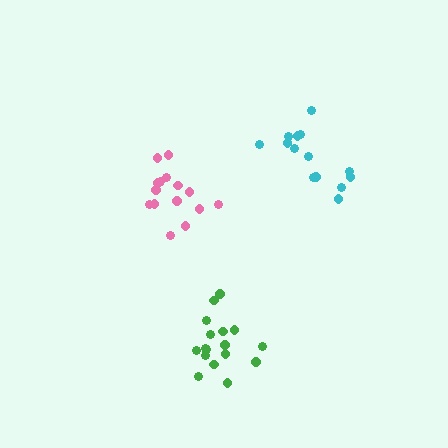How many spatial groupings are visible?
There are 3 spatial groupings.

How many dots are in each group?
Group 1: 17 dots, Group 2: 16 dots, Group 3: 14 dots (47 total).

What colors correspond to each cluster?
The clusters are colored: green, pink, cyan.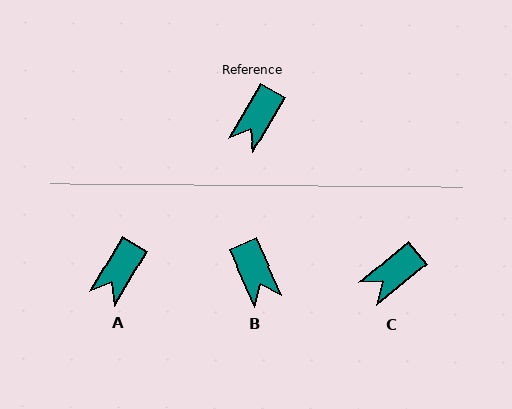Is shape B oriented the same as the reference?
No, it is off by about 54 degrees.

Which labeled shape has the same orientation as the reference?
A.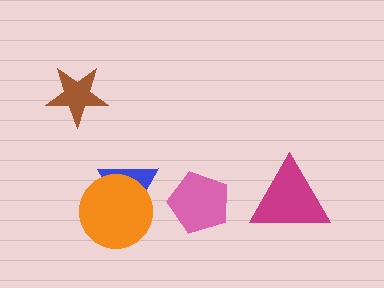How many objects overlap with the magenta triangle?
0 objects overlap with the magenta triangle.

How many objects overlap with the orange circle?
1 object overlaps with the orange circle.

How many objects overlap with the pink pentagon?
0 objects overlap with the pink pentagon.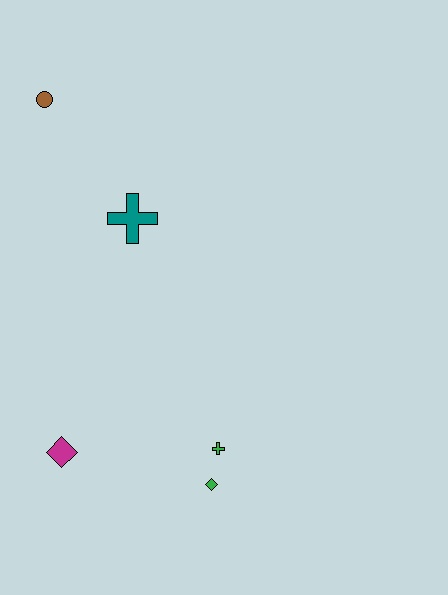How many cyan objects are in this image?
There are no cyan objects.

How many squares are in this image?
There are no squares.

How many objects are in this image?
There are 5 objects.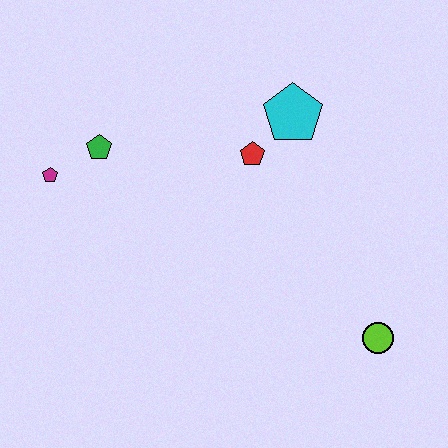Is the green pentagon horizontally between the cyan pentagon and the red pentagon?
No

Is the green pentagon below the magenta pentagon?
No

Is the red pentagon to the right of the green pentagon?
Yes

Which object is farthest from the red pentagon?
The lime circle is farthest from the red pentagon.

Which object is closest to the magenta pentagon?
The green pentagon is closest to the magenta pentagon.